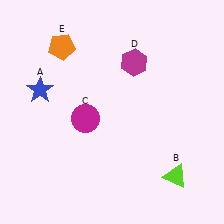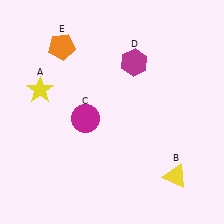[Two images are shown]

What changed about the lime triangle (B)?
In Image 1, B is lime. In Image 2, it changed to yellow.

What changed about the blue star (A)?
In Image 1, A is blue. In Image 2, it changed to yellow.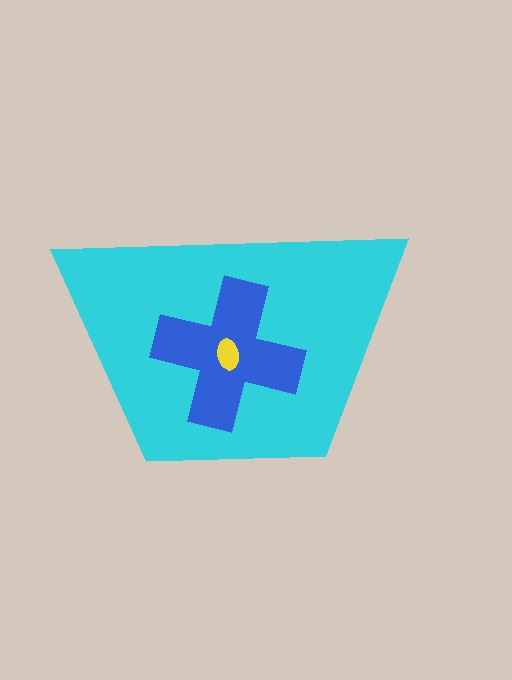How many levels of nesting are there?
3.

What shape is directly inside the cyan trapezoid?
The blue cross.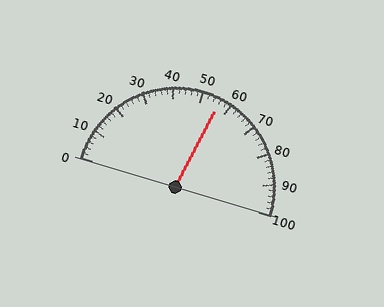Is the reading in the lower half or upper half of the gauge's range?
The reading is in the upper half of the range (0 to 100).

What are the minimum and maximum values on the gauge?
The gauge ranges from 0 to 100.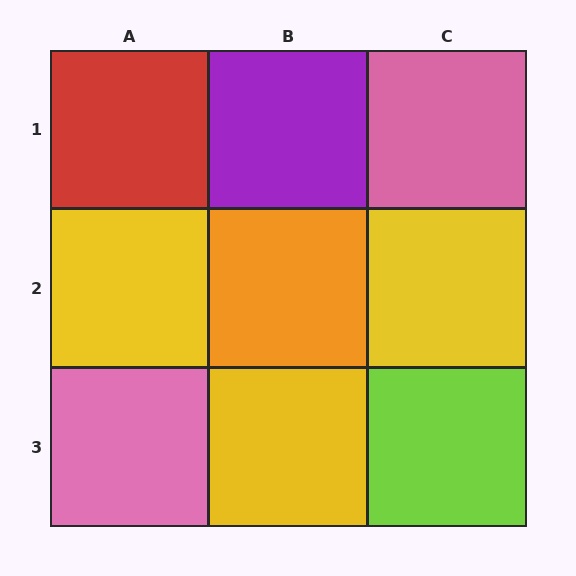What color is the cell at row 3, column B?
Yellow.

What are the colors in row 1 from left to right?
Red, purple, pink.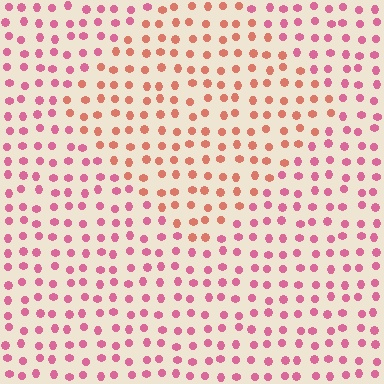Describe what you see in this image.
The image is filled with small pink elements in a uniform arrangement. A diamond-shaped region is visible where the elements are tinted to a slightly different hue, forming a subtle color boundary.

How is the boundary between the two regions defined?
The boundary is defined purely by a slight shift in hue (about 35 degrees). Spacing, size, and orientation are identical on both sides.